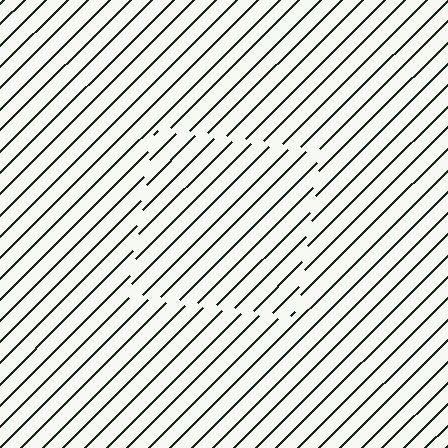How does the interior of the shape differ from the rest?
The interior of the shape contains the same grating, shifted by half a period — the contour is defined by the phase discontinuity where line-ends from the inner and outer gratings abut.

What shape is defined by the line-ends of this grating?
An illusory square. The interior of the shape contains the same grating, shifted by half a period — the contour is defined by the phase discontinuity where line-ends from the inner and outer gratings abut.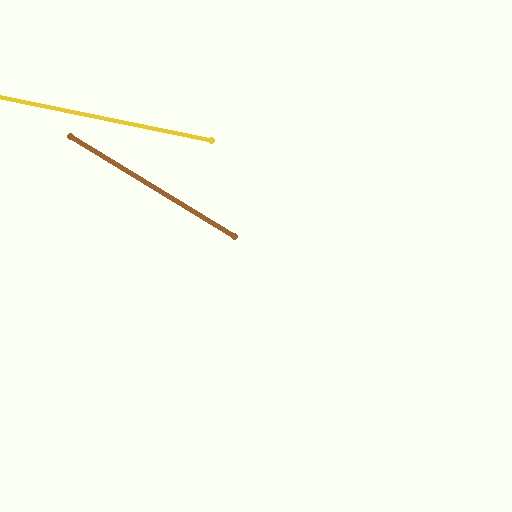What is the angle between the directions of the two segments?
Approximately 20 degrees.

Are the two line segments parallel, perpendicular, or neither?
Neither parallel nor perpendicular — they differ by about 20°.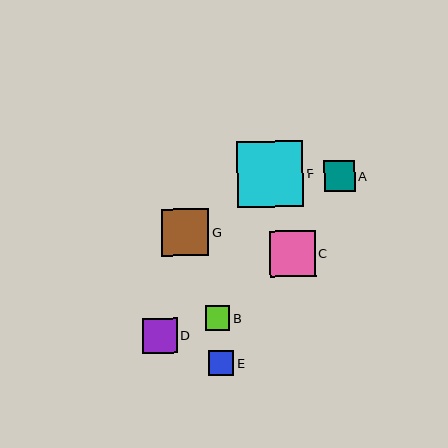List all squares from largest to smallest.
From largest to smallest: F, G, C, D, A, E, B.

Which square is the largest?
Square F is the largest with a size of approximately 66 pixels.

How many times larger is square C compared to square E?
Square C is approximately 1.8 times the size of square E.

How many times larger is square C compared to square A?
Square C is approximately 1.5 times the size of square A.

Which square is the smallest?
Square B is the smallest with a size of approximately 25 pixels.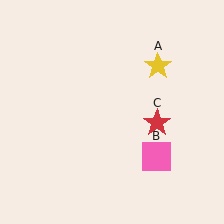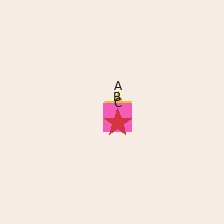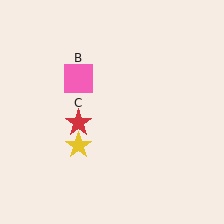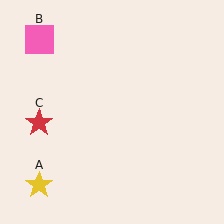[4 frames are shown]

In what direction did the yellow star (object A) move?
The yellow star (object A) moved down and to the left.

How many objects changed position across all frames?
3 objects changed position: yellow star (object A), pink square (object B), red star (object C).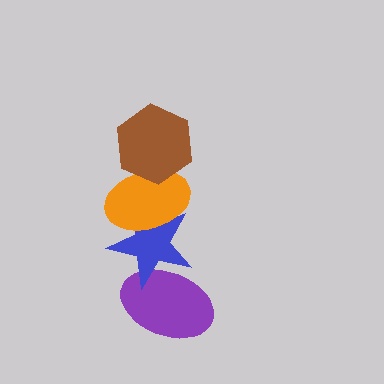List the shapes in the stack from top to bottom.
From top to bottom: the brown hexagon, the orange ellipse, the blue star, the purple ellipse.